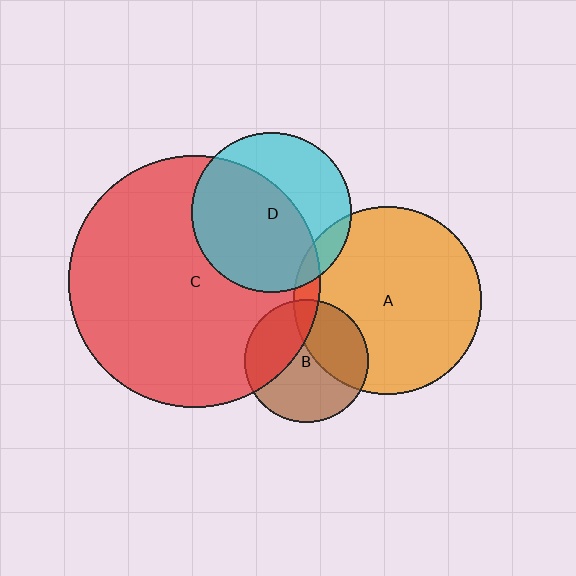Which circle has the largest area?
Circle C (red).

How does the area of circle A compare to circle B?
Approximately 2.3 times.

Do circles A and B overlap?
Yes.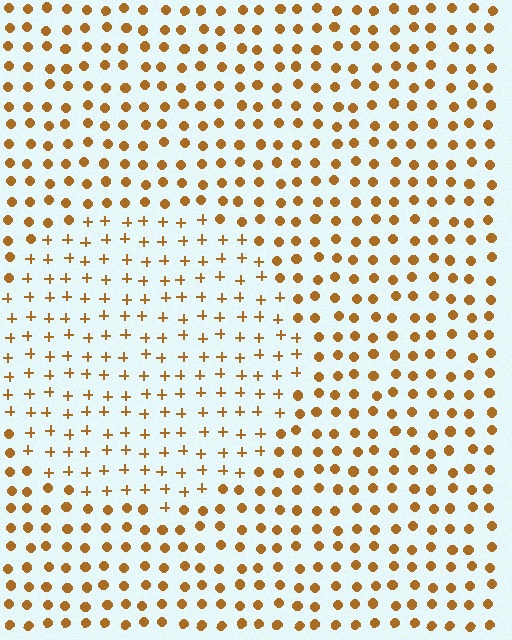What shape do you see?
I see a circle.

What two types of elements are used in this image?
The image uses plus signs inside the circle region and circles outside it.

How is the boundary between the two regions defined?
The boundary is defined by a change in element shape: plus signs inside vs. circles outside. All elements share the same color and spacing.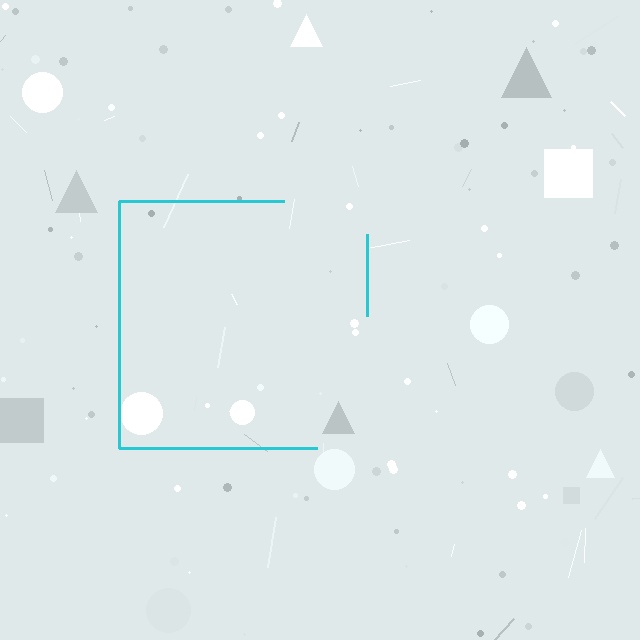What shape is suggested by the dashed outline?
The dashed outline suggests a square.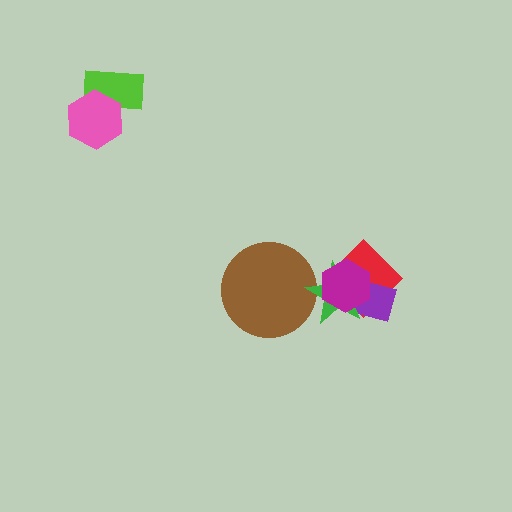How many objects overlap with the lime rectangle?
1 object overlaps with the lime rectangle.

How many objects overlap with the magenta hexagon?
3 objects overlap with the magenta hexagon.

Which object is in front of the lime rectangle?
The pink hexagon is in front of the lime rectangle.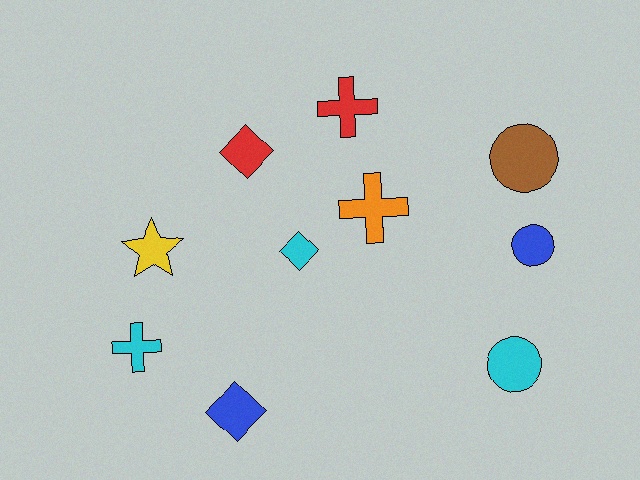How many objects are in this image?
There are 10 objects.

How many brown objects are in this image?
There is 1 brown object.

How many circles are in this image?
There are 3 circles.